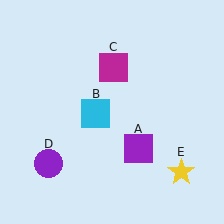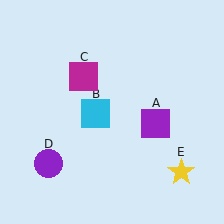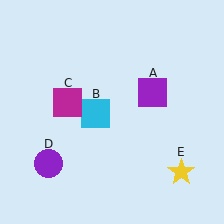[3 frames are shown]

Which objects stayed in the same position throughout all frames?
Cyan square (object B) and purple circle (object D) and yellow star (object E) remained stationary.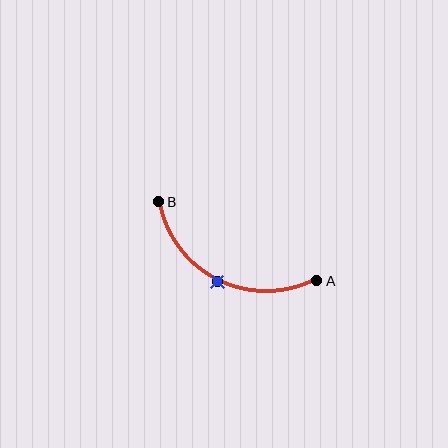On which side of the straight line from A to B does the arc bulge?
The arc bulges below the straight line connecting A and B.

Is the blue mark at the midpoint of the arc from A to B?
Yes. The blue mark lies on the arc at equal arc-length from both A and B — it is the arc midpoint.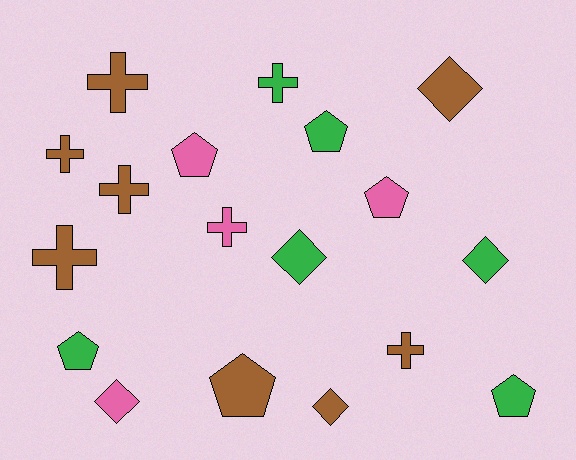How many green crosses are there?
There is 1 green cross.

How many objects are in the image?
There are 18 objects.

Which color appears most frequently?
Brown, with 8 objects.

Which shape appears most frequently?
Cross, with 7 objects.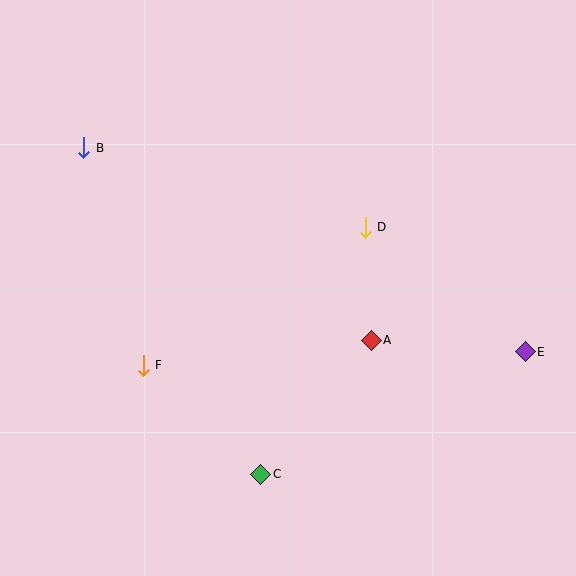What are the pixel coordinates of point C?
Point C is at (261, 474).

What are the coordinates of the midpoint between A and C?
The midpoint between A and C is at (316, 407).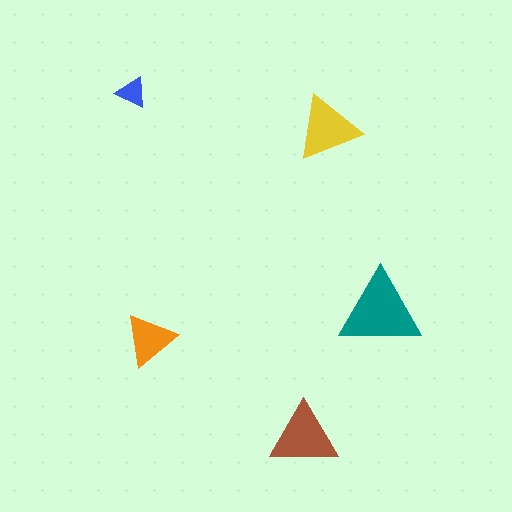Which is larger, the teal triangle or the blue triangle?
The teal one.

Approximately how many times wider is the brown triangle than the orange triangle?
About 1.5 times wider.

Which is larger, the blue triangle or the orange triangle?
The orange one.